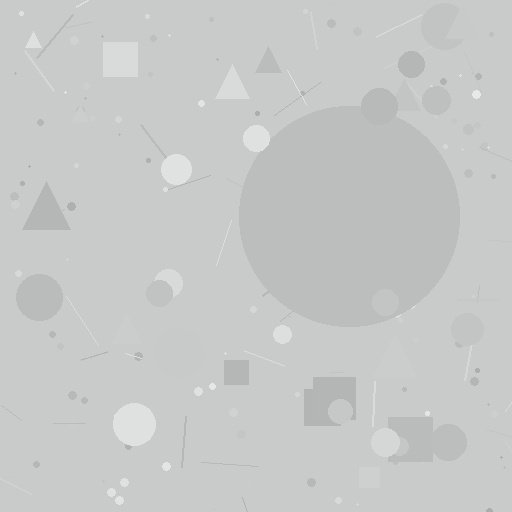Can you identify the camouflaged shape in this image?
The camouflaged shape is a circle.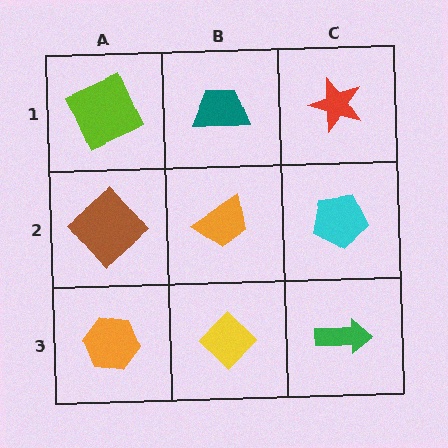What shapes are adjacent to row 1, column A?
A brown diamond (row 2, column A), a teal trapezoid (row 1, column B).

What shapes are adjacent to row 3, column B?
An orange trapezoid (row 2, column B), an orange hexagon (row 3, column A), a green arrow (row 3, column C).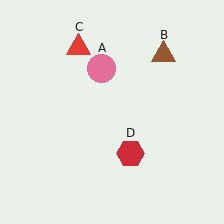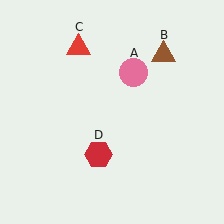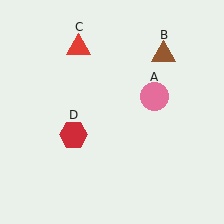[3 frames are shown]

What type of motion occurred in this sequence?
The pink circle (object A), red hexagon (object D) rotated clockwise around the center of the scene.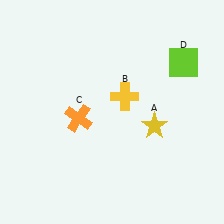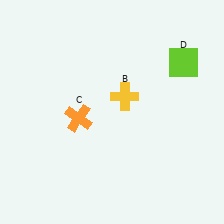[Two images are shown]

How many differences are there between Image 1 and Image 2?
There is 1 difference between the two images.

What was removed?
The yellow star (A) was removed in Image 2.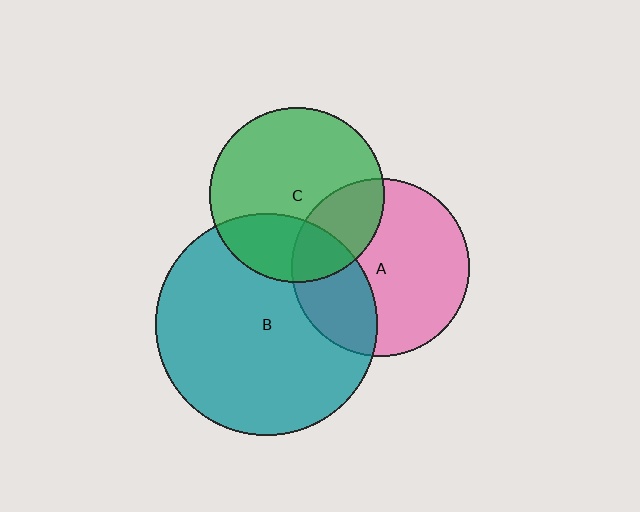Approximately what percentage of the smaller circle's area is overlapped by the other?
Approximately 25%.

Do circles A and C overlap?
Yes.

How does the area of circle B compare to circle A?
Approximately 1.6 times.